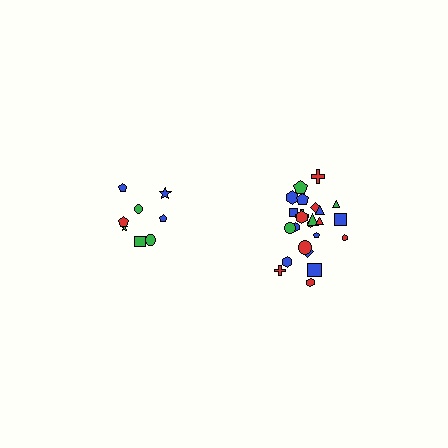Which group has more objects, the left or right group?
The right group.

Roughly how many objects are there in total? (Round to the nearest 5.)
Roughly 35 objects in total.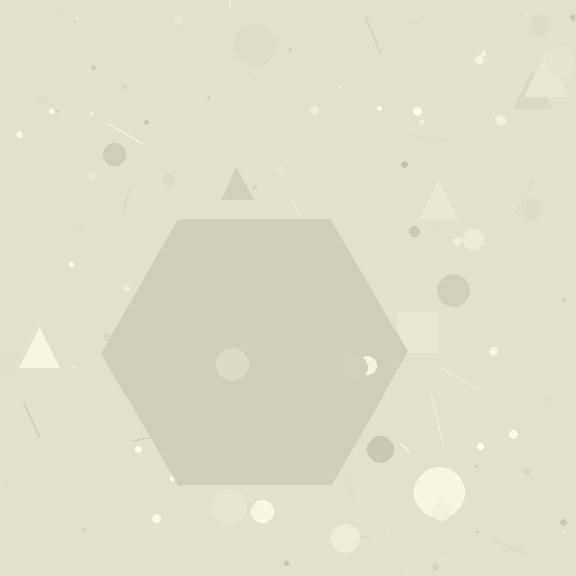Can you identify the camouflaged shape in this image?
The camouflaged shape is a hexagon.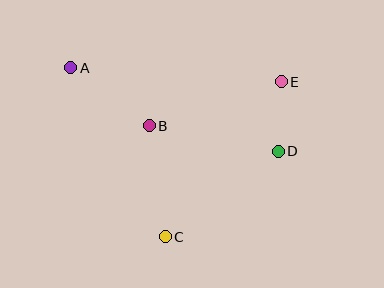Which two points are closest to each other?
Points D and E are closest to each other.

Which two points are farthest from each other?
Points A and D are farthest from each other.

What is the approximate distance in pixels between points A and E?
The distance between A and E is approximately 211 pixels.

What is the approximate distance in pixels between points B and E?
The distance between B and E is approximately 139 pixels.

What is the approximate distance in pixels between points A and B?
The distance between A and B is approximately 98 pixels.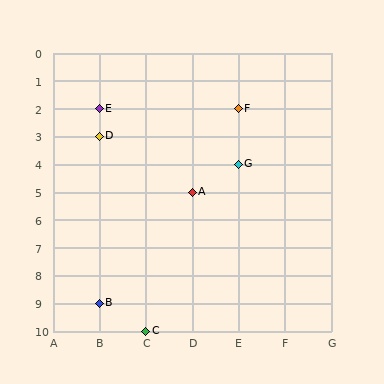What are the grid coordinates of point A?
Point A is at grid coordinates (D, 5).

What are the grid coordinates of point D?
Point D is at grid coordinates (B, 3).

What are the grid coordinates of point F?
Point F is at grid coordinates (E, 2).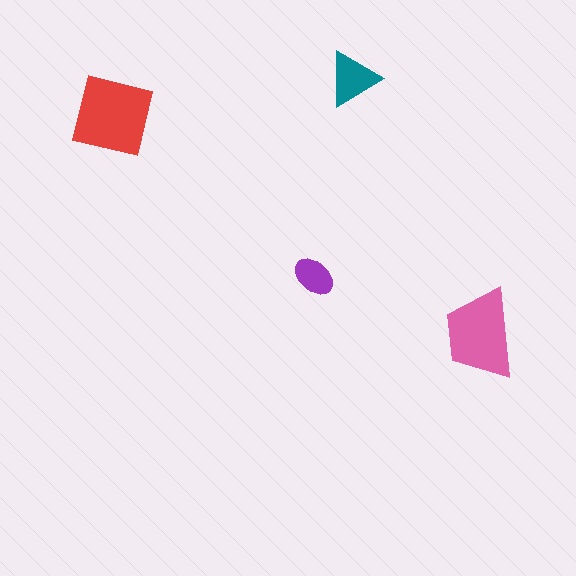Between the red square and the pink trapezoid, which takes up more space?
The red square.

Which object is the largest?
The red square.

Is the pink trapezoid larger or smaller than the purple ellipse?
Larger.